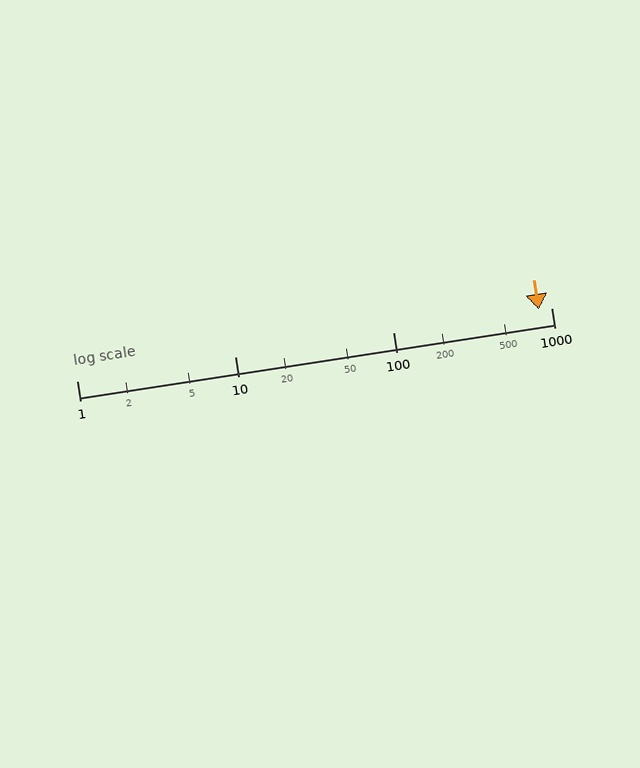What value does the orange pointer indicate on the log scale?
The pointer indicates approximately 830.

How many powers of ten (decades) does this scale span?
The scale spans 3 decades, from 1 to 1000.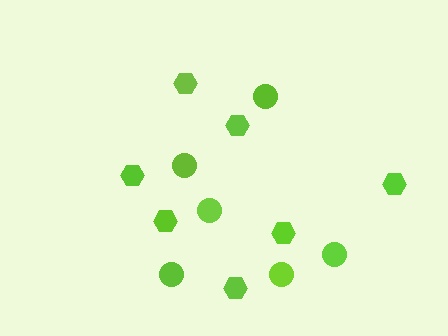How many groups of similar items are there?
There are 2 groups: one group of circles (6) and one group of hexagons (7).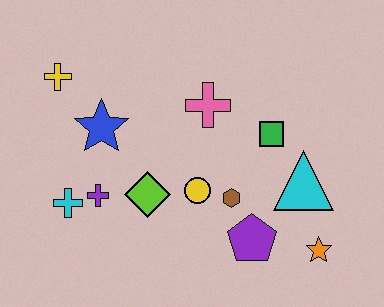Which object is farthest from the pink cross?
The orange star is farthest from the pink cross.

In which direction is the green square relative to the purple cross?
The green square is to the right of the purple cross.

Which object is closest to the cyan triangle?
The green square is closest to the cyan triangle.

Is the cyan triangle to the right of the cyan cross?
Yes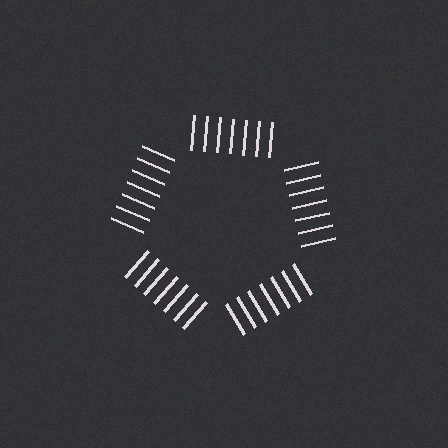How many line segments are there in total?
35 — 7 along each of the 5 edges.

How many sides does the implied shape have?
5 sides — the line-ends trace a pentagon.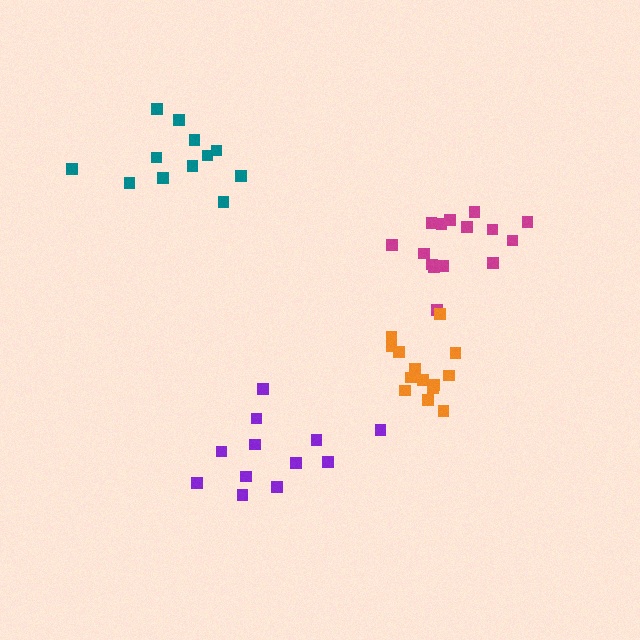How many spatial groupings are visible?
There are 4 spatial groupings.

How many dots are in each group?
Group 1: 15 dots, Group 2: 14 dots, Group 3: 12 dots, Group 4: 12 dots (53 total).